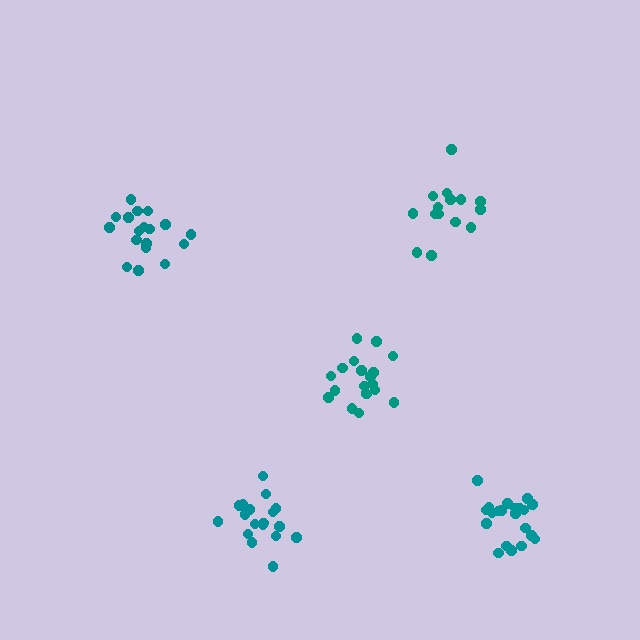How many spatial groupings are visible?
There are 5 spatial groupings.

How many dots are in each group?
Group 1: 19 dots, Group 2: 21 dots, Group 3: 19 dots, Group 4: 15 dots, Group 5: 18 dots (92 total).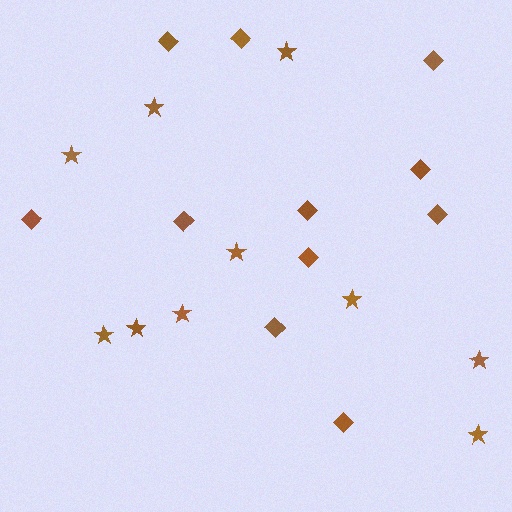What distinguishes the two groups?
There are 2 groups: one group of diamonds (11) and one group of stars (10).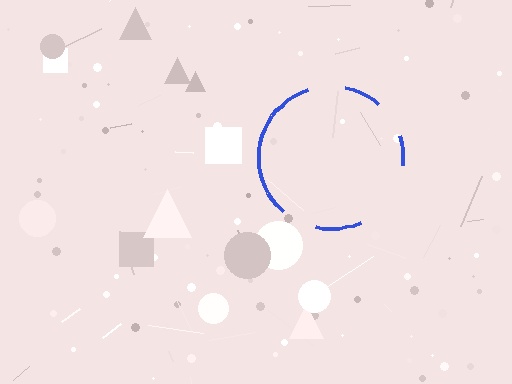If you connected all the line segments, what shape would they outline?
They would outline a circle.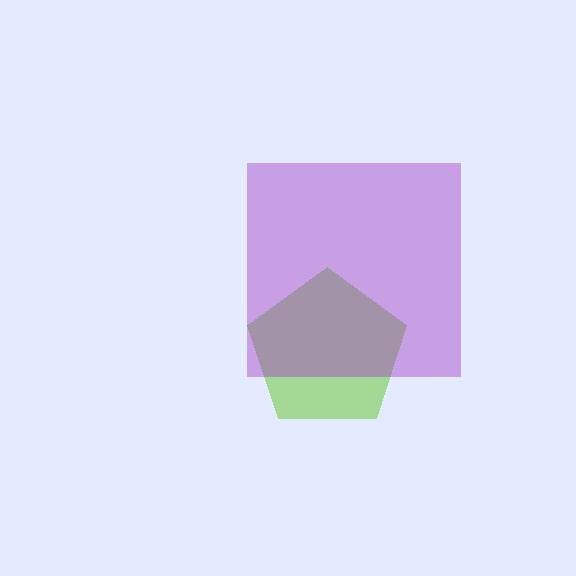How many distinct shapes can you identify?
There are 2 distinct shapes: a lime pentagon, a purple square.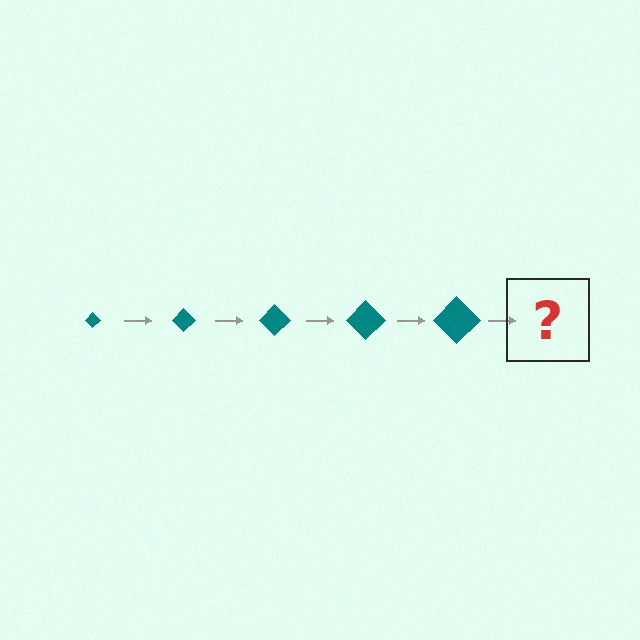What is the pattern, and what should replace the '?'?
The pattern is that the diamond gets progressively larger each step. The '?' should be a teal diamond, larger than the previous one.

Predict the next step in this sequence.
The next step is a teal diamond, larger than the previous one.